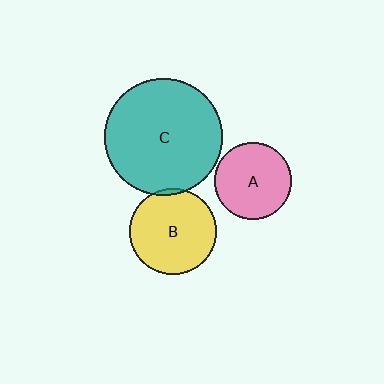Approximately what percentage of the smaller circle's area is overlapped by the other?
Approximately 5%.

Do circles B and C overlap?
Yes.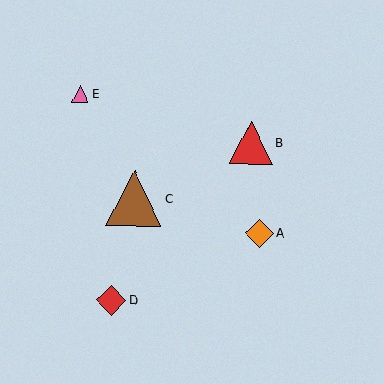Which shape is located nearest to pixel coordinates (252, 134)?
The red triangle (labeled B) at (251, 142) is nearest to that location.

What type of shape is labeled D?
Shape D is a red diamond.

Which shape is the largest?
The brown triangle (labeled C) is the largest.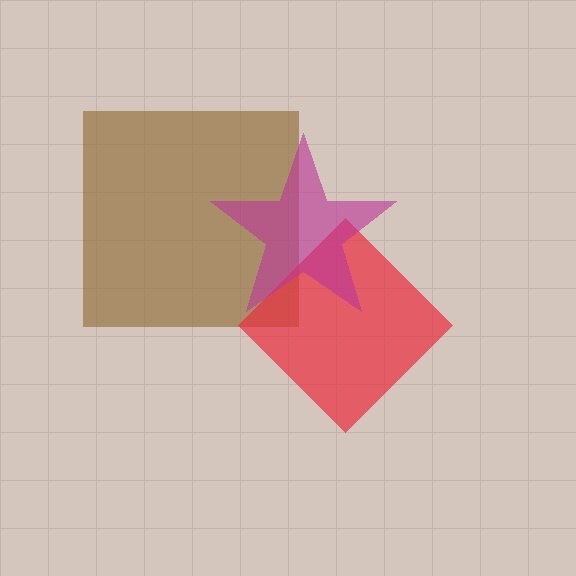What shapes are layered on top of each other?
The layered shapes are: a brown square, a red diamond, a magenta star.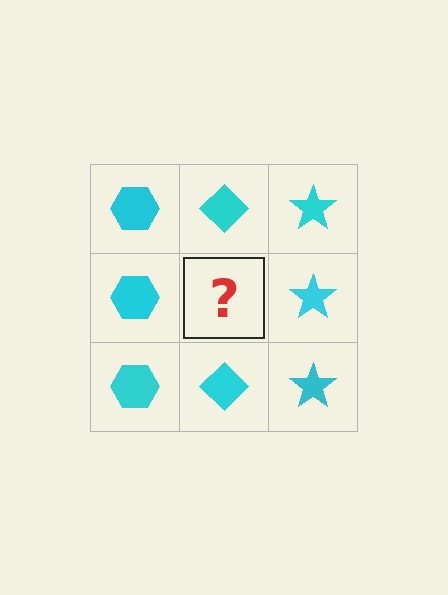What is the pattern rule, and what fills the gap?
The rule is that each column has a consistent shape. The gap should be filled with a cyan diamond.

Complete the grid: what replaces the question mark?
The question mark should be replaced with a cyan diamond.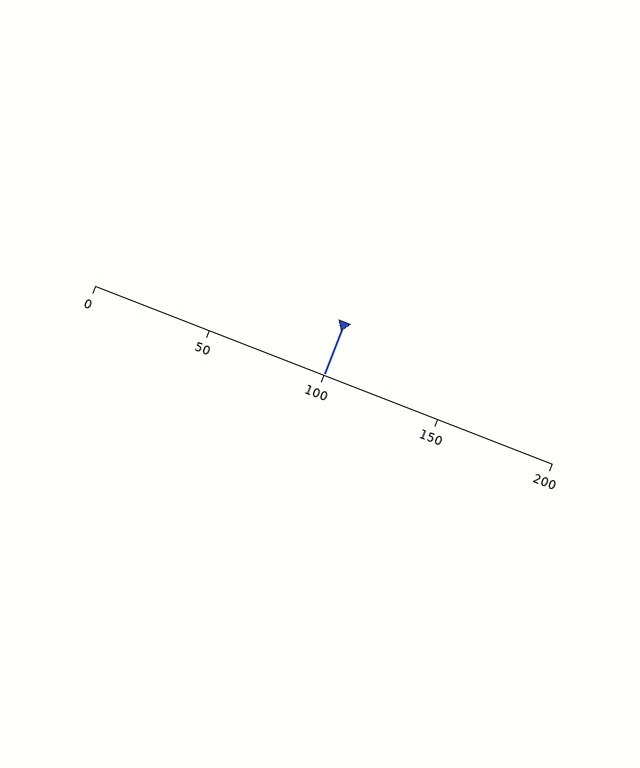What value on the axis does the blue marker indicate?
The marker indicates approximately 100.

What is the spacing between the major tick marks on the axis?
The major ticks are spaced 50 apart.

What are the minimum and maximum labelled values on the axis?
The axis runs from 0 to 200.